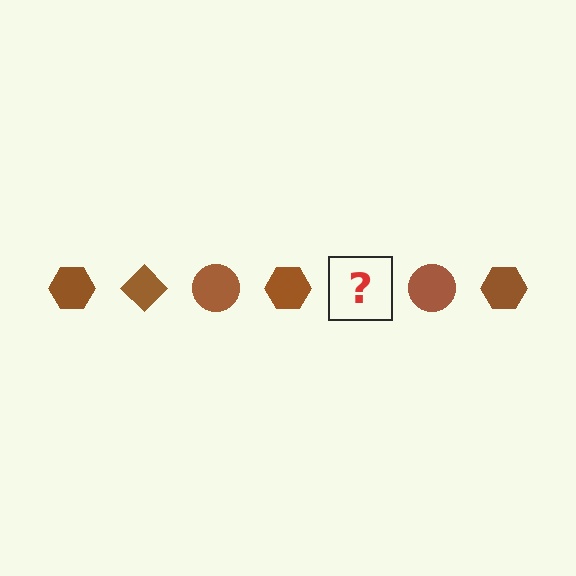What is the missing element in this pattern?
The missing element is a brown diamond.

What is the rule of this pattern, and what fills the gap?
The rule is that the pattern cycles through hexagon, diamond, circle shapes in brown. The gap should be filled with a brown diamond.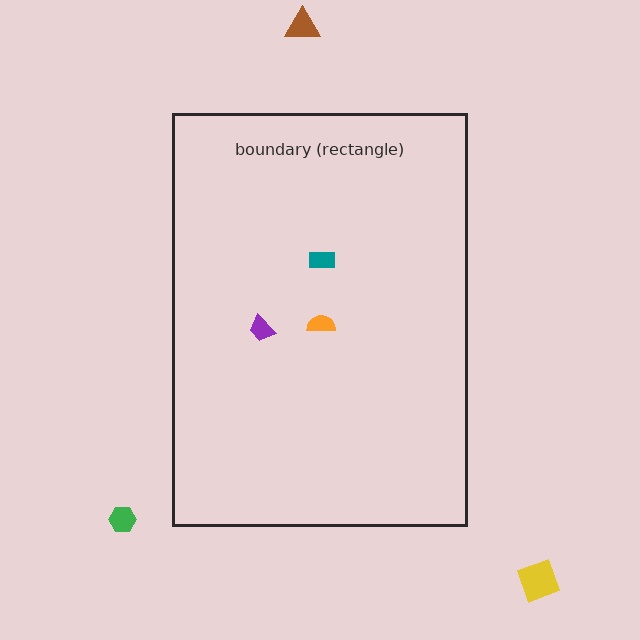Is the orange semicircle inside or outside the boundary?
Inside.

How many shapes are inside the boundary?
3 inside, 3 outside.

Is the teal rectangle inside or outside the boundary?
Inside.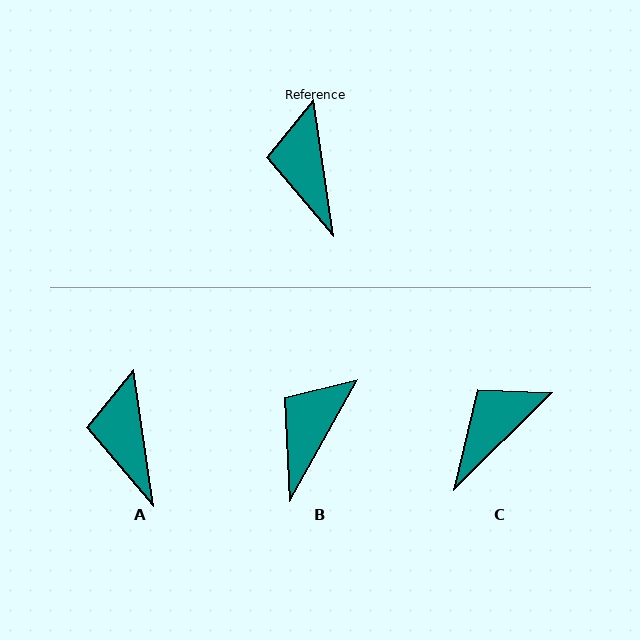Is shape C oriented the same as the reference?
No, it is off by about 54 degrees.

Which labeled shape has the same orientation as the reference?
A.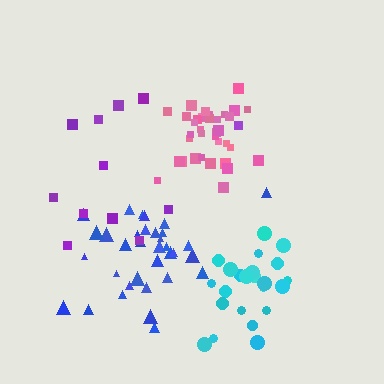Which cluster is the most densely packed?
Pink.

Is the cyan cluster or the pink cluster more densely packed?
Pink.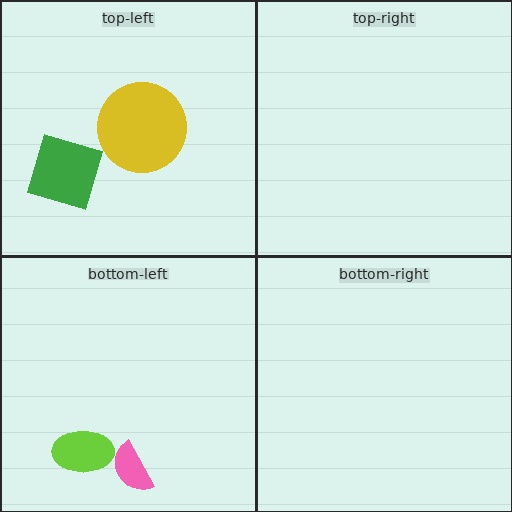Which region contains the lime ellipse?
The bottom-left region.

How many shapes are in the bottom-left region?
2.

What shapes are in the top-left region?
The yellow circle, the green square.